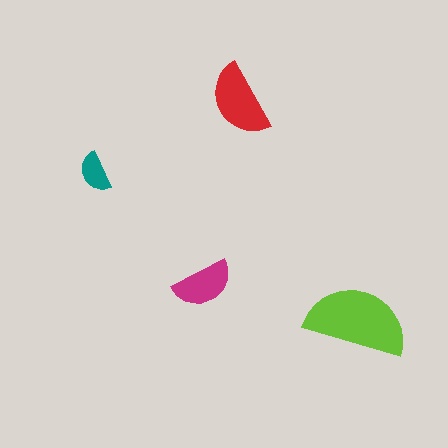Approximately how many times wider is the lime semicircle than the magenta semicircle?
About 1.5 times wider.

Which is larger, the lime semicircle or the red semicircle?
The lime one.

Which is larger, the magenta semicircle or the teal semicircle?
The magenta one.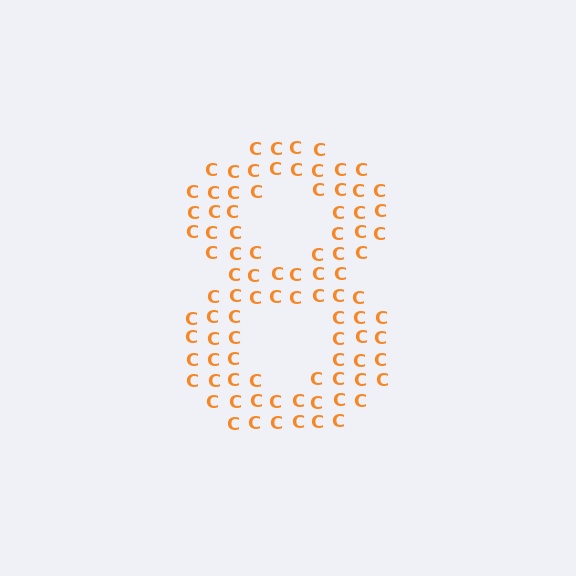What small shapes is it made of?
It is made of small letter C's.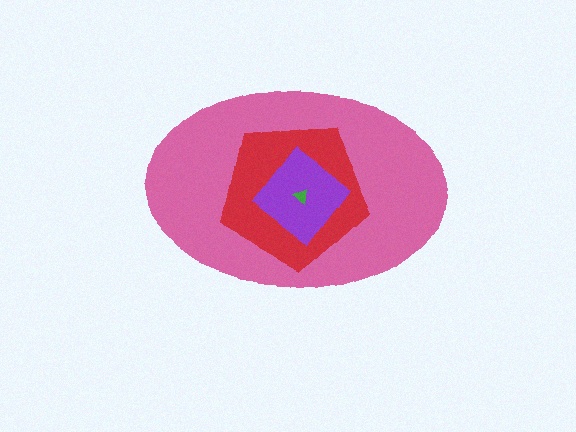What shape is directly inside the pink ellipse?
The red pentagon.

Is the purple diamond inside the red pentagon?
Yes.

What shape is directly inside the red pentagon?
The purple diamond.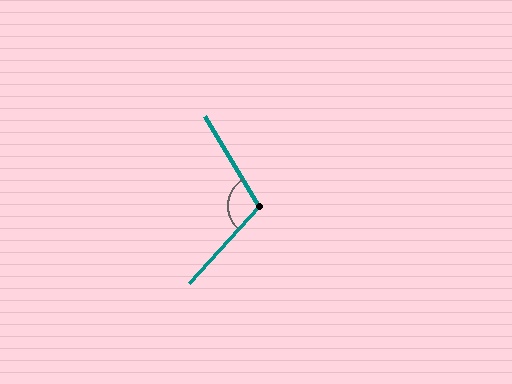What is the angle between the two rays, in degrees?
Approximately 107 degrees.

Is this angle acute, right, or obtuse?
It is obtuse.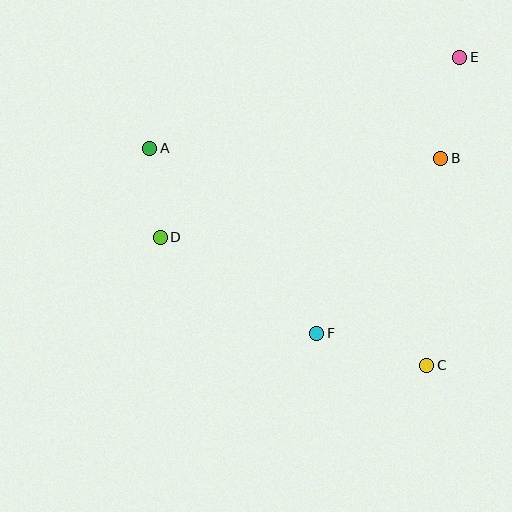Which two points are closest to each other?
Points A and D are closest to each other.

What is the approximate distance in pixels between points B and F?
The distance between B and F is approximately 215 pixels.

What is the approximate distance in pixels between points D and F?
The distance between D and F is approximately 184 pixels.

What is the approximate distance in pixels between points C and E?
The distance between C and E is approximately 310 pixels.